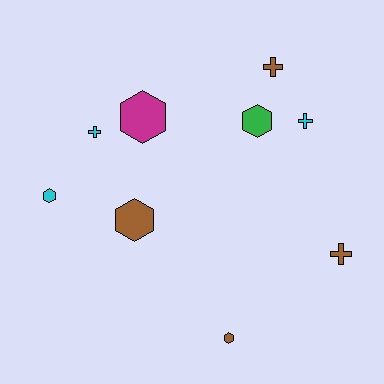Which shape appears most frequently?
Hexagon, with 5 objects.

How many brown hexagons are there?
There are 2 brown hexagons.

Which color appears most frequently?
Brown, with 4 objects.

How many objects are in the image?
There are 9 objects.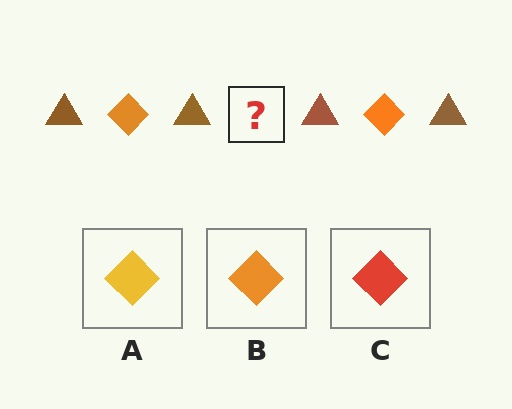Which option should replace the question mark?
Option B.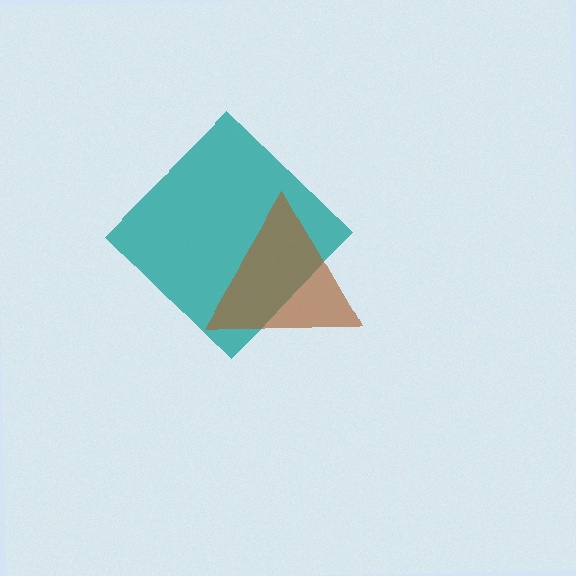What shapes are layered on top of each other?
The layered shapes are: a teal diamond, a brown triangle.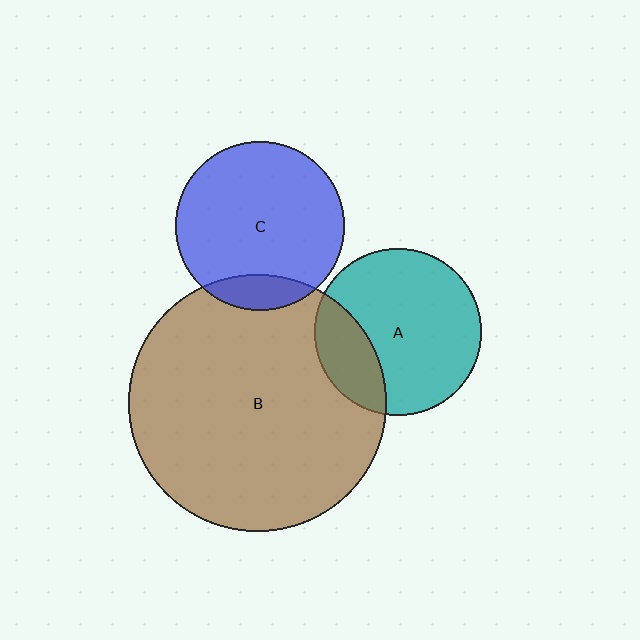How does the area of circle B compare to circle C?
Approximately 2.3 times.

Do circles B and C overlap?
Yes.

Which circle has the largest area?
Circle B (brown).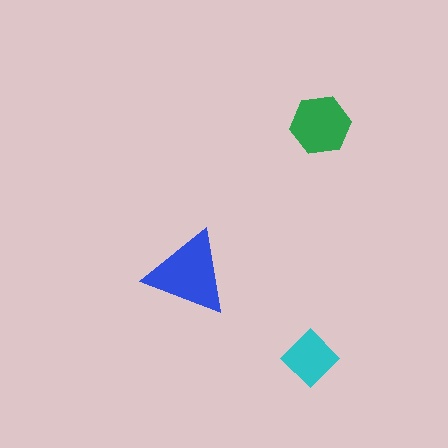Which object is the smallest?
The cyan diamond.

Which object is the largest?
The blue triangle.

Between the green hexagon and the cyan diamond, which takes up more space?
The green hexagon.